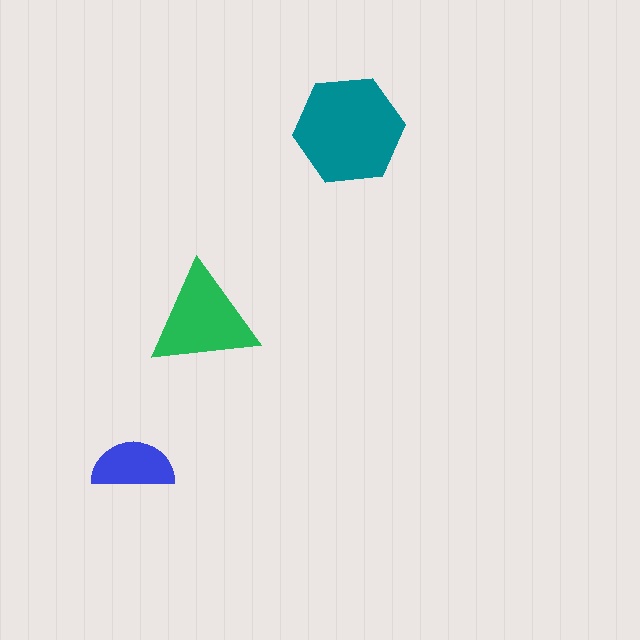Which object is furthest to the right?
The teal hexagon is rightmost.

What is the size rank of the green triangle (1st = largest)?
2nd.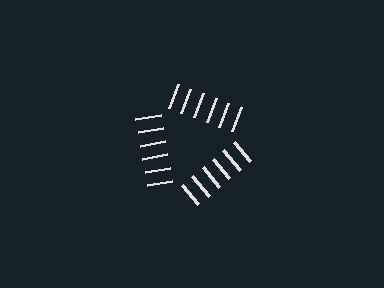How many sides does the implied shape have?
3 sides — the line-ends trace a triangle.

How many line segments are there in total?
18 — 6 along each of the 3 edges.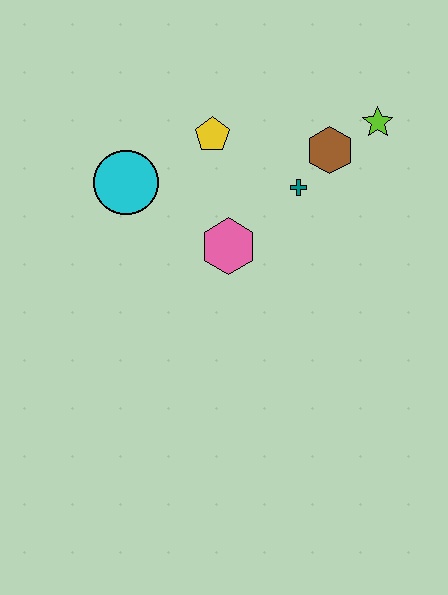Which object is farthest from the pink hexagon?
The lime star is farthest from the pink hexagon.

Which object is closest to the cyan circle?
The yellow pentagon is closest to the cyan circle.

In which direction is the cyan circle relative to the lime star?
The cyan circle is to the left of the lime star.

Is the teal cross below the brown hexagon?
Yes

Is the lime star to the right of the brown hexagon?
Yes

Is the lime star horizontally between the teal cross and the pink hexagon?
No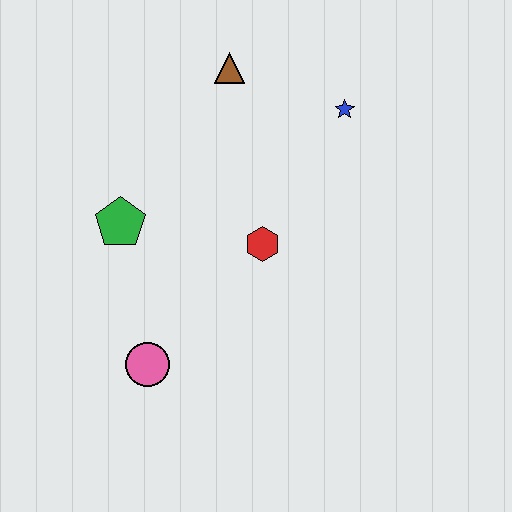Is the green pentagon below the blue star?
Yes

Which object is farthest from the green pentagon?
The blue star is farthest from the green pentagon.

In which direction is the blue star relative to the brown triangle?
The blue star is to the right of the brown triangle.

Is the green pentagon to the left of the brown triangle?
Yes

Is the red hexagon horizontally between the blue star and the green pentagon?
Yes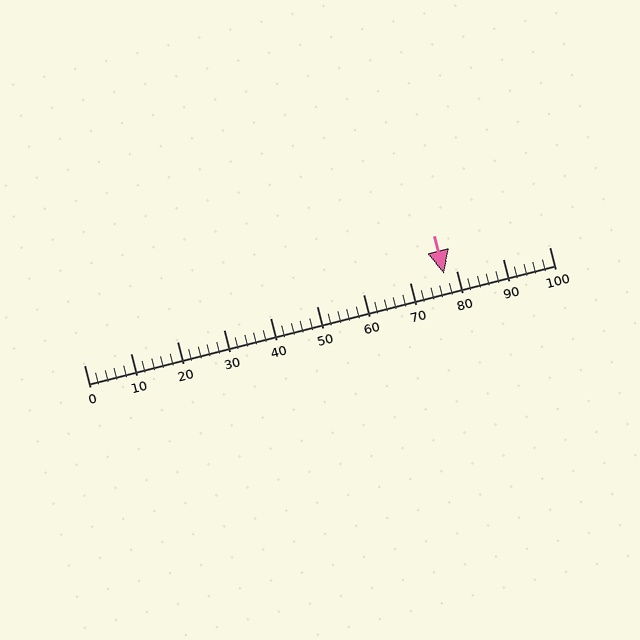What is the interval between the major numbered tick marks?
The major tick marks are spaced 10 units apart.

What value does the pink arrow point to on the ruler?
The pink arrow points to approximately 77.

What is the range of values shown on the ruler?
The ruler shows values from 0 to 100.